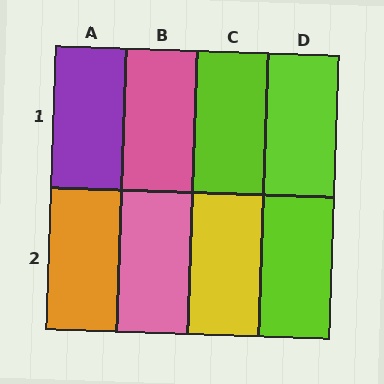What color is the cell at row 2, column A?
Orange.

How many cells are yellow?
1 cell is yellow.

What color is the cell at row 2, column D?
Lime.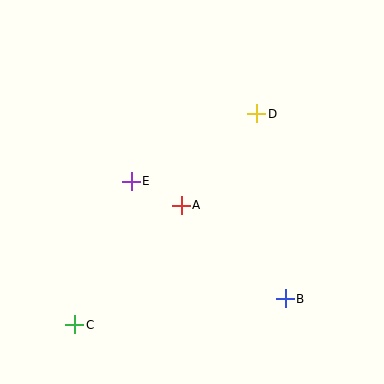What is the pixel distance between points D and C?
The distance between D and C is 279 pixels.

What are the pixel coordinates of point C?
Point C is at (75, 325).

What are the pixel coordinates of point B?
Point B is at (285, 299).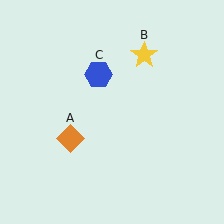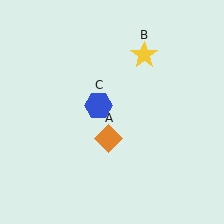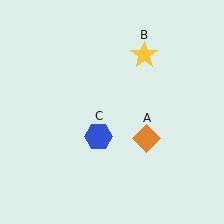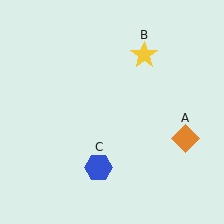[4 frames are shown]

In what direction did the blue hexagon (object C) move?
The blue hexagon (object C) moved down.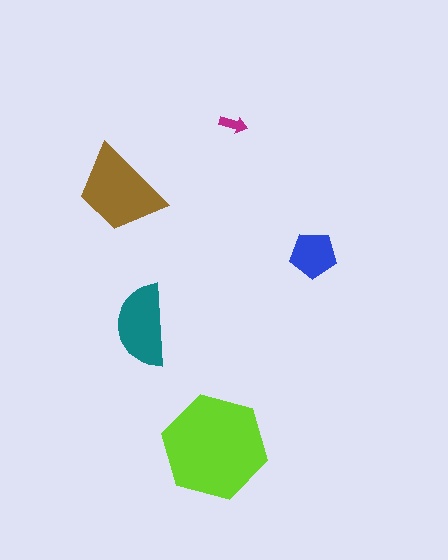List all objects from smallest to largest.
The magenta arrow, the blue pentagon, the teal semicircle, the brown trapezoid, the lime hexagon.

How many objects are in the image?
There are 5 objects in the image.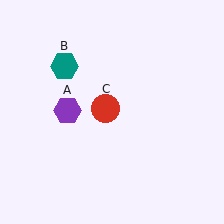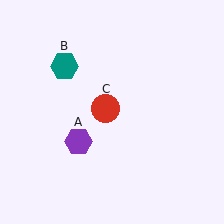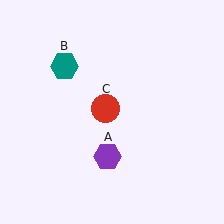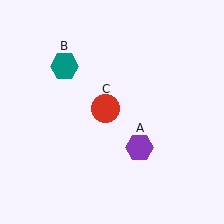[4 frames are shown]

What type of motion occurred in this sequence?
The purple hexagon (object A) rotated counterclockwise around the center of the scene.